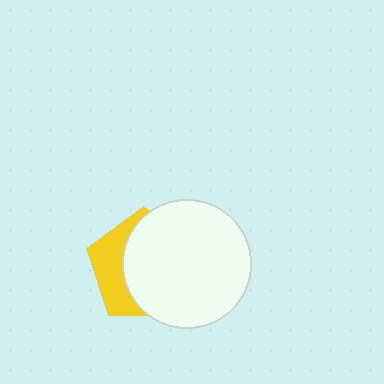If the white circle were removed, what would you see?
You would see the complete yellow pentagon.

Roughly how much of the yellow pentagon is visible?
A small part of it is visible (roughly 34%).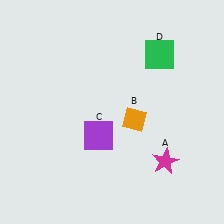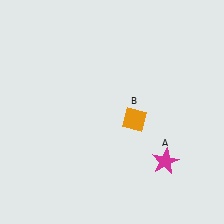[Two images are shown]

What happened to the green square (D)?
The green square (D) was removed in Image 2. It was in the top-right area of Image 1.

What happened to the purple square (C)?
The purple square (C) was removed in Image 2. It was in the bottom-left area of Image 1.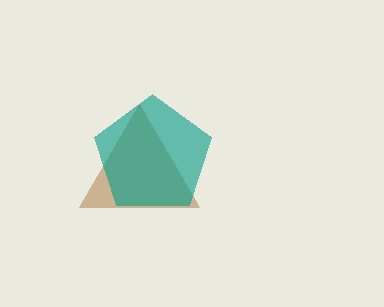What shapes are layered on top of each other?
The layered shapes are: a brown triangle, a teal pentagon.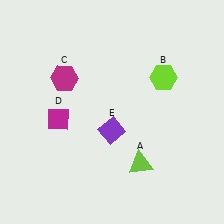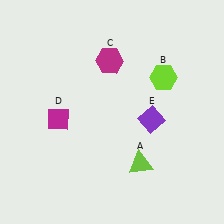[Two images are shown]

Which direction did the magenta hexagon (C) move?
The magenta hexagon (C) moved right.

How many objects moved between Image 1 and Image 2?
2 objects moved between the two images.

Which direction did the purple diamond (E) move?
The purple diamond (E) moved right.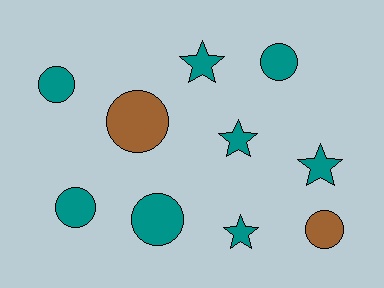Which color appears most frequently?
Teal, with 8 objects.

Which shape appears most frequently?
Circle, with 6 objects.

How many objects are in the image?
There are 10 objects.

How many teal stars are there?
There are 4 teal stars.